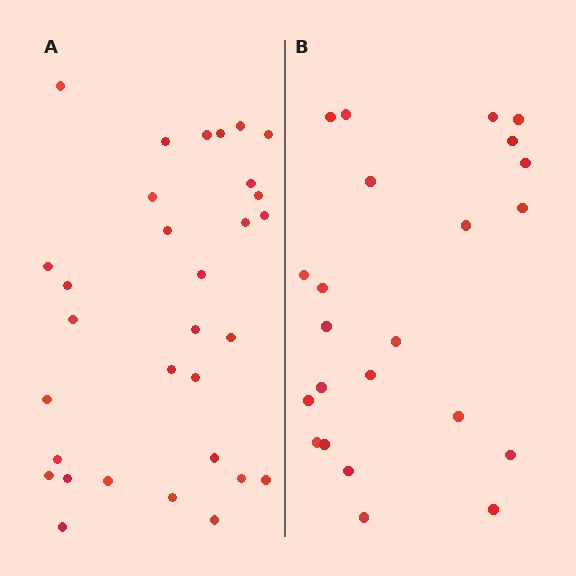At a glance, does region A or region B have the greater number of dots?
Region A (the left region) has more dots.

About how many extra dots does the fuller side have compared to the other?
Region A has roughly 8 or so more dots than region B.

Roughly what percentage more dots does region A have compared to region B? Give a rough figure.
About 35% more.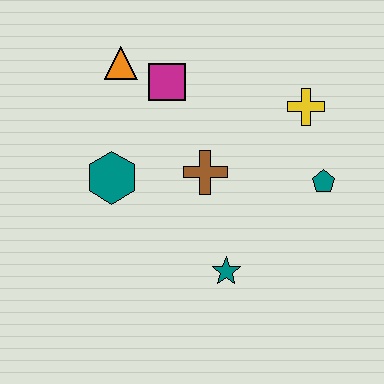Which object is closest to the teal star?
The brown cross is closest to the teal star.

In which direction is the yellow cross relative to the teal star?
The yellow cross is above the teal star.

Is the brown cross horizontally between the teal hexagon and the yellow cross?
Yes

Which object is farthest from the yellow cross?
The teal hexagon is farthest from the yellow cross.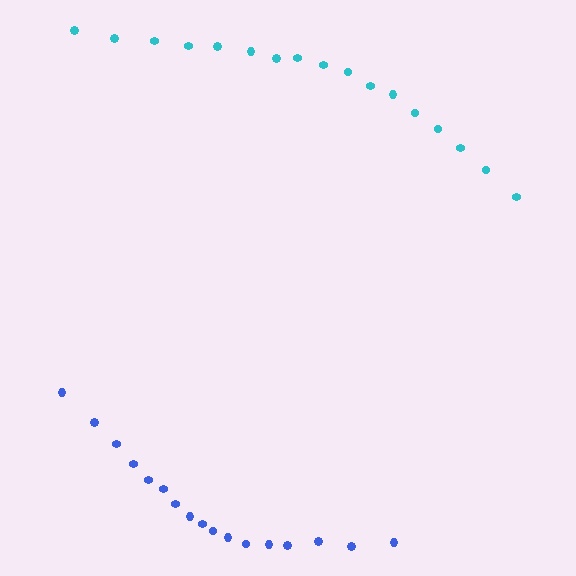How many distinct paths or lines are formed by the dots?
There are 2 distinct paths.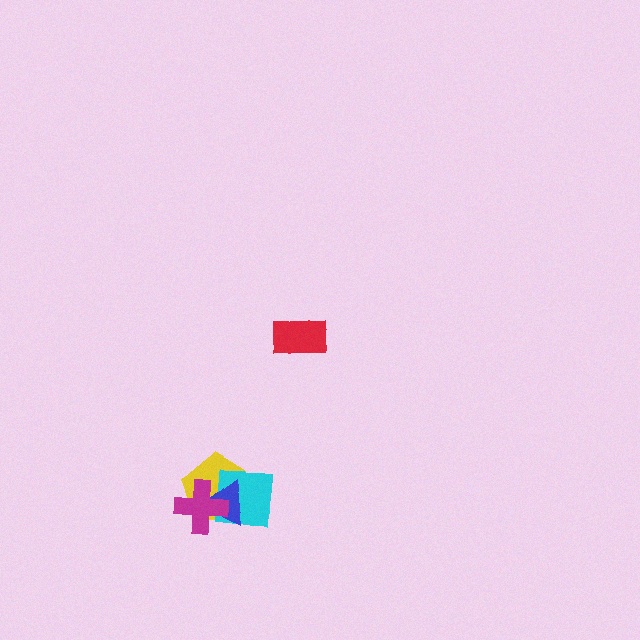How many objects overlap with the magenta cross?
3 objects overlap with the magenta cross.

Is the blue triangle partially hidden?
Yes, it is partially covered by another shape.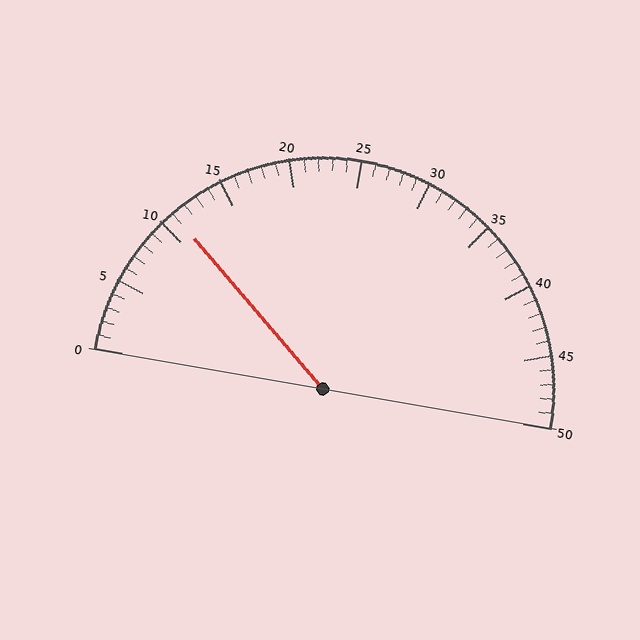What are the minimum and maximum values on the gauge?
The gauge ranges from 0 to 50.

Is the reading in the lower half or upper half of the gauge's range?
The reading is in the lower half of the range (0 to 50).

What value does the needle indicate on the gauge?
The needle indicates approximately 11.